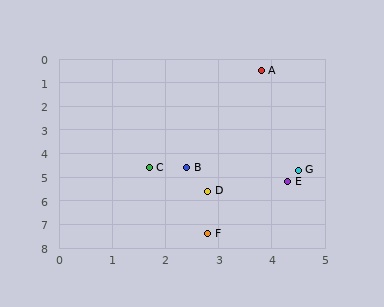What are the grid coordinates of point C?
Point C is at approximately (1.7, 4.6).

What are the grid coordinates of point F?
Point F is at approximately (2.8, 7.4).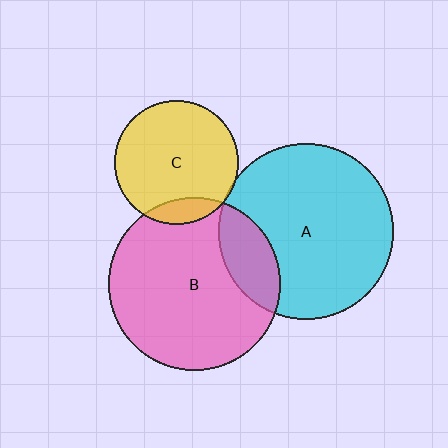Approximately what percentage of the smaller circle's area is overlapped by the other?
Approximately 20%.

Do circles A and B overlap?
Yes.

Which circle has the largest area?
Circle A (cyan).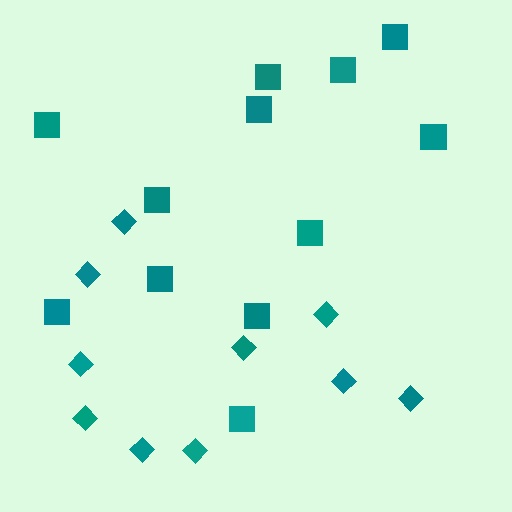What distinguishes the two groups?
There are 2 groups: one group of diamonds (10) and one group of squares (12).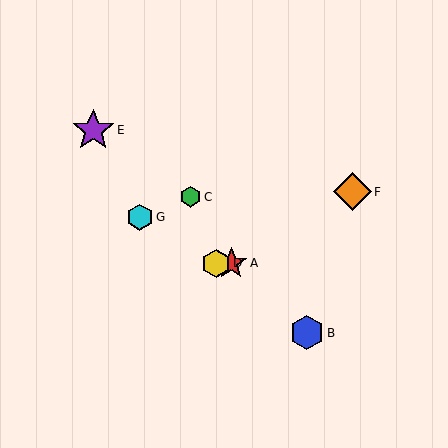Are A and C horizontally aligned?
No, A is at y≈263 and C is at y≈197.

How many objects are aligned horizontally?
2 objects (A, D) are aligned horizontally.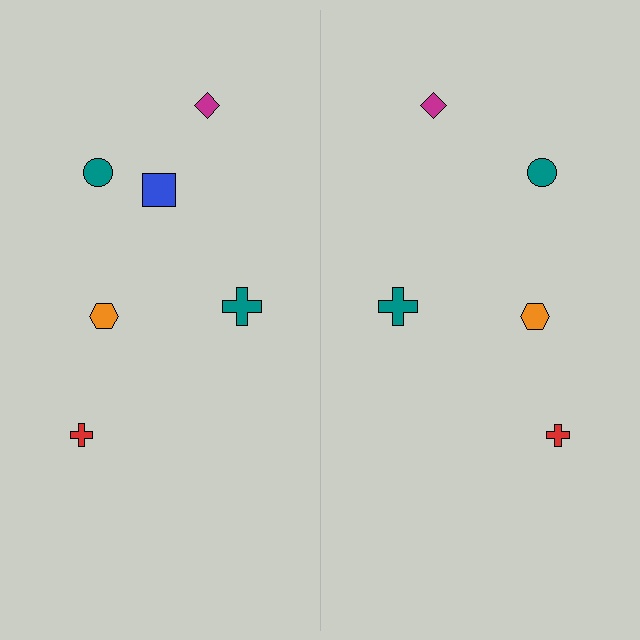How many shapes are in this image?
There are 11 shapes in this image.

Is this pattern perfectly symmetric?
No, the pattern is not perfectly symmetric. A blue square is missing from the right side.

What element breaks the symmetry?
A blue square is missing from the right side.